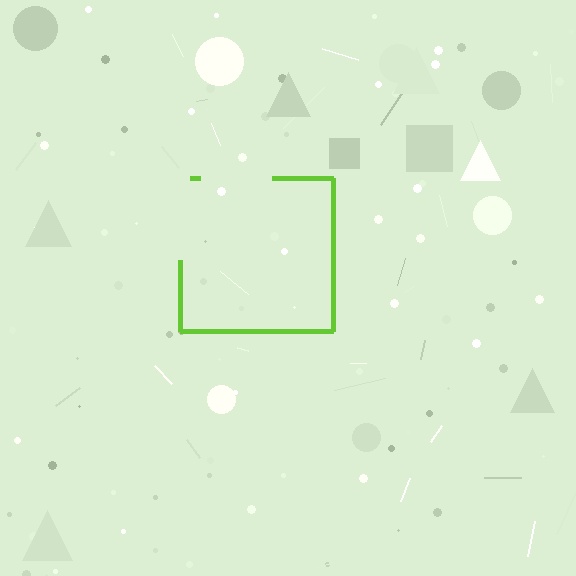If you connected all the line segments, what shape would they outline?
They would outline a square.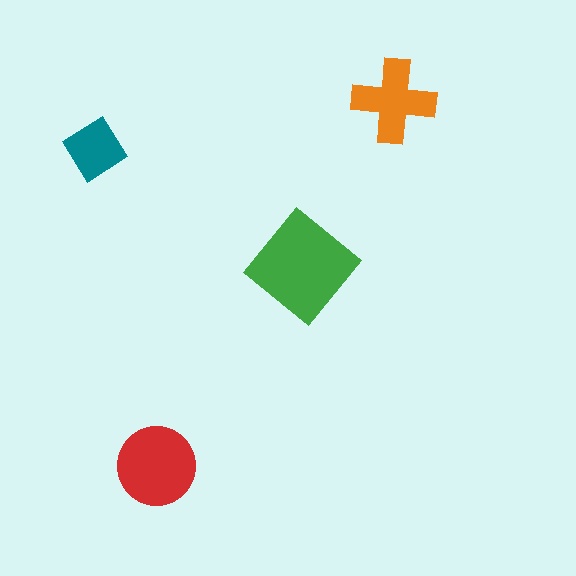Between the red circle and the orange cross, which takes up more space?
The red circle.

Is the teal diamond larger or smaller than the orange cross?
Smaller.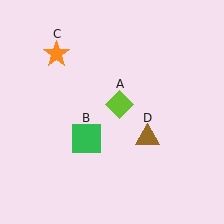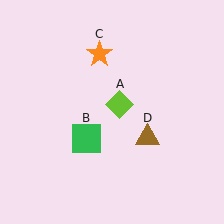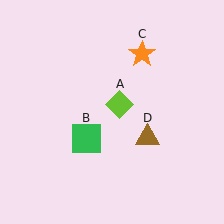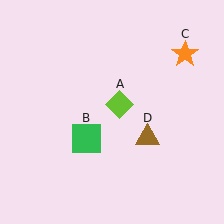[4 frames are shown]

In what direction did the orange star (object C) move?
The orange star (object C) moved right.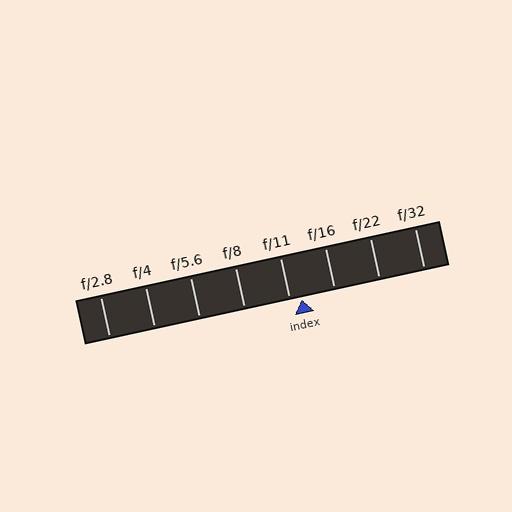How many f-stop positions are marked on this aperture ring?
There are 8 f-stop positions marked.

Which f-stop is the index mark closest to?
The index mark is closest to f/11.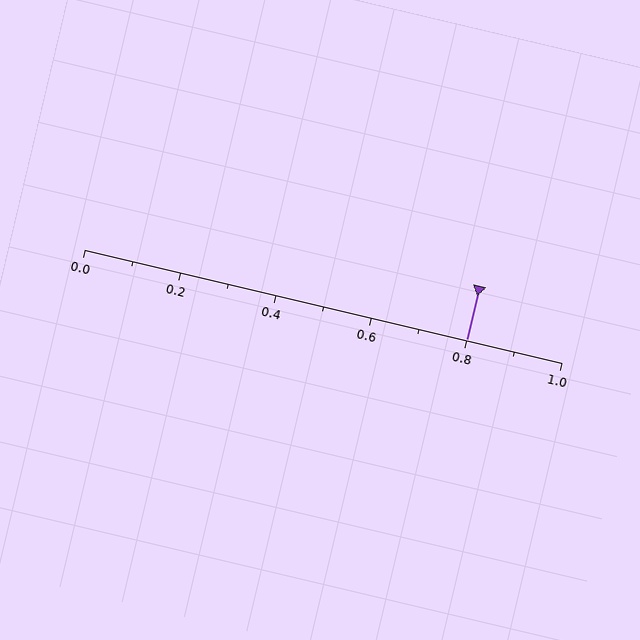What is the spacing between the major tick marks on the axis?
The major ticks are spaced 0.2 apart.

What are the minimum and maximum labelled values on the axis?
The axis runs from 0.0 to 1.0.